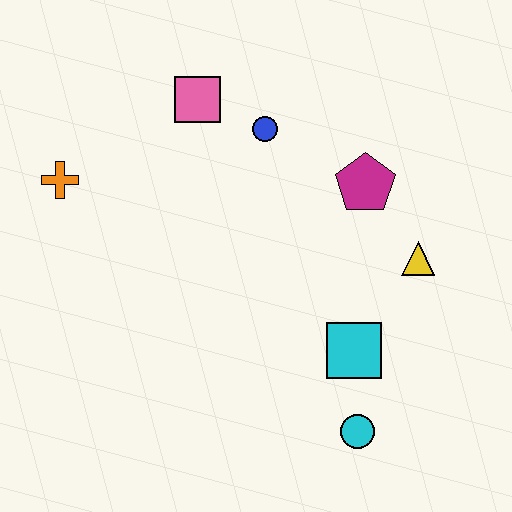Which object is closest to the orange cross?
The pink square is closest to the orange cross.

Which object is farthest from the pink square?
The cyan circle is farthest from the pink square.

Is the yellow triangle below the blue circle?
Yes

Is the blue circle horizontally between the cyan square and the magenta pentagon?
No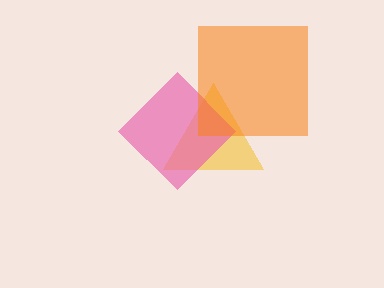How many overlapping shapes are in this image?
There are 3 overlapping shapes in the image.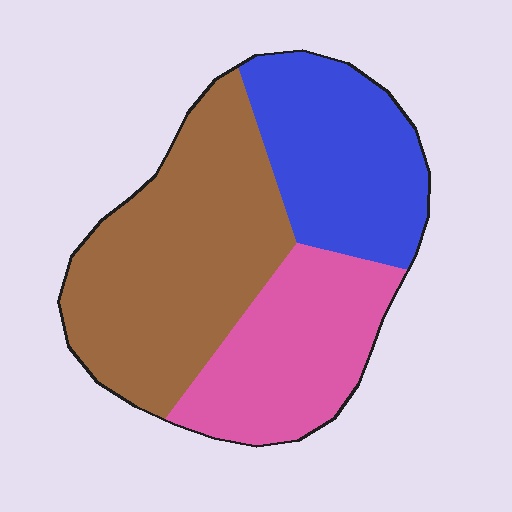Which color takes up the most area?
Brown, at roughly 45%.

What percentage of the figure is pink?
Pink covers about 25% of the figure.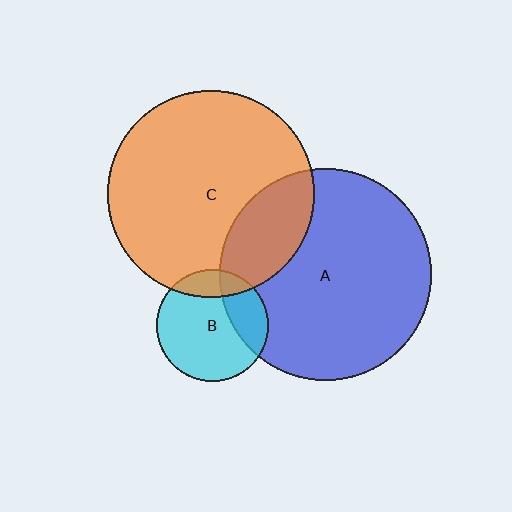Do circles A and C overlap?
Yes.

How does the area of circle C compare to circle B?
Approximately 3.4 times.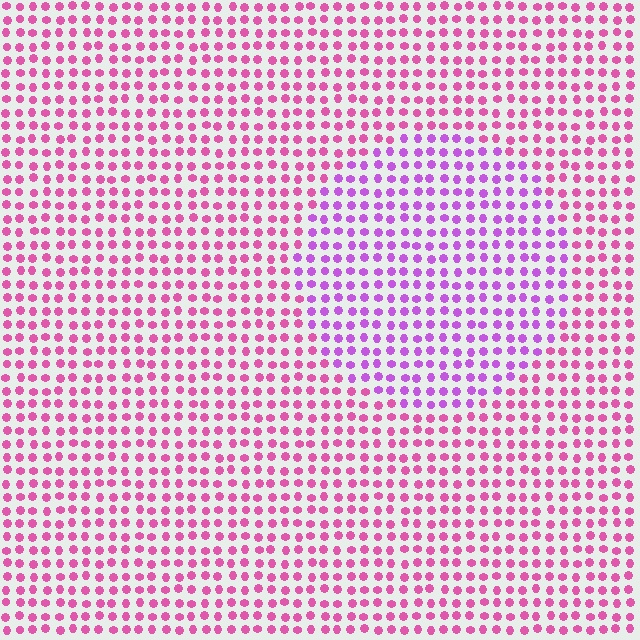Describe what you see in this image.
The image is filled with small pink elements in a uniform arrangement. A circle-shaped region is visible where the elements are tinted to a slightly different hue, forming a subtle color boundary.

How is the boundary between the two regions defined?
The boundary is defined purely by a slight shift in hue (about 36 degrees). Spacing, size, and orientation are identical on both sides.